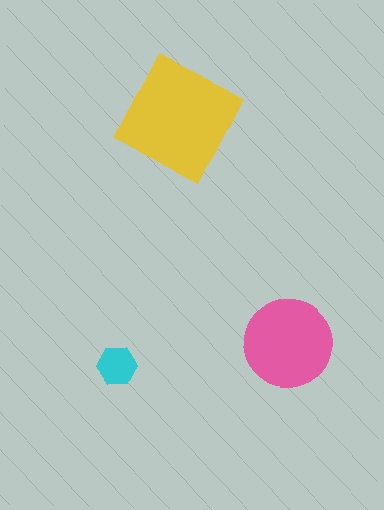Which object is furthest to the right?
The pink circle is rightmost.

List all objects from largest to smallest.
The yellow square, the pink circle, the cyan hexagon.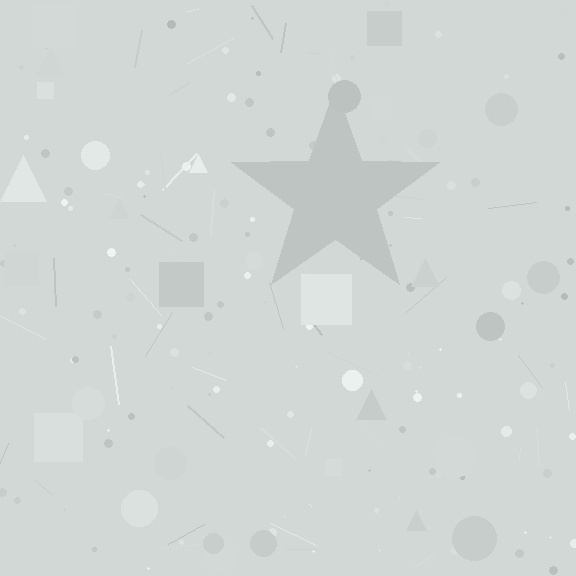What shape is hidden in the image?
A star is hidden in the image.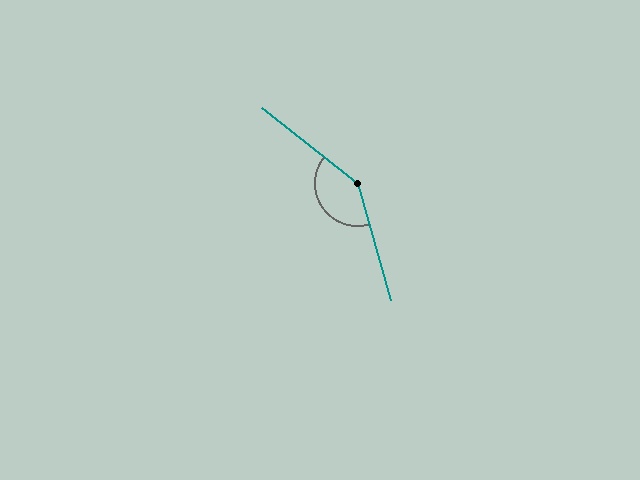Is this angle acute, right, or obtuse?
It is obtuse.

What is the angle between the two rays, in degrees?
Approximately 144 degrees.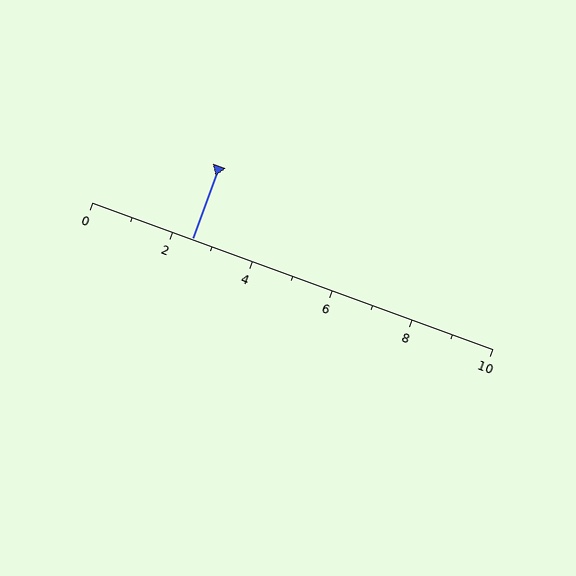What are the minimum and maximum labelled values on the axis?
The axis runs from 0 to 10.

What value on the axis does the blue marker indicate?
The marker indicates approximately 2.5.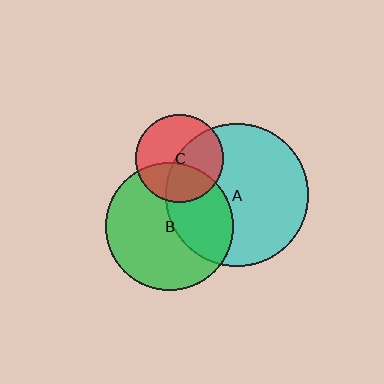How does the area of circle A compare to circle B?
Approximately 1.2 times.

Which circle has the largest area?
Circle A (cyan).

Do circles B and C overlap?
Yes.